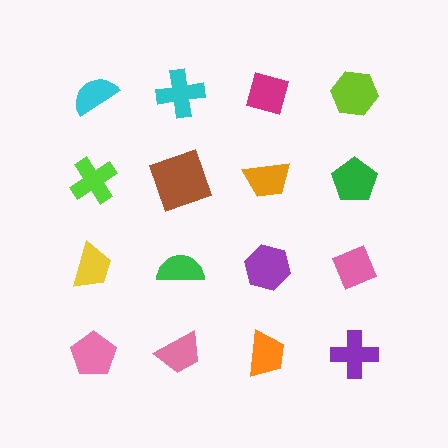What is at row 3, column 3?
A purple hexagon.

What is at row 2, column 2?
A brown square.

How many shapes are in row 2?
4 shapes.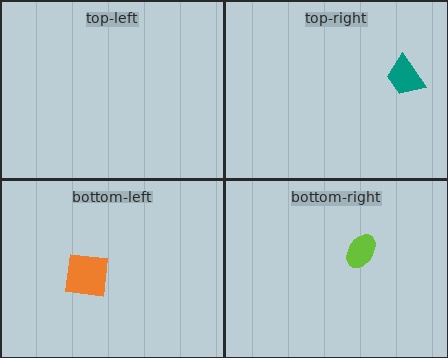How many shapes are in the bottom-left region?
1.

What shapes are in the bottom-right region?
The lime ellipse.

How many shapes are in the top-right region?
1.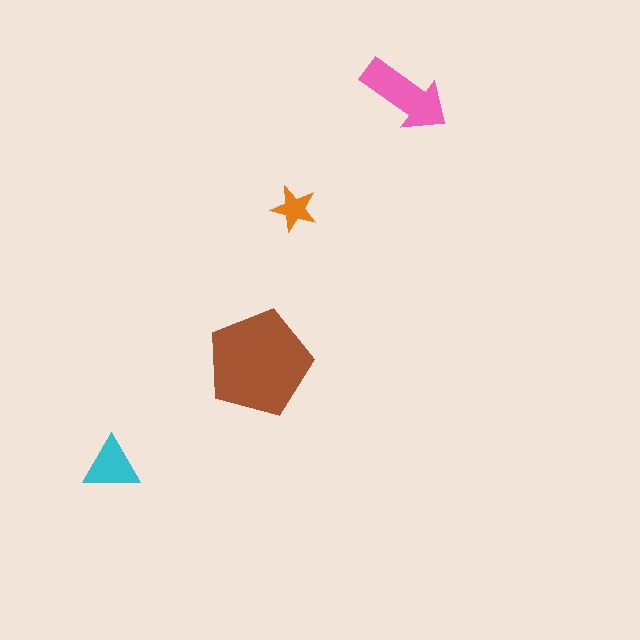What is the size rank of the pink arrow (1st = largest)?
2nd.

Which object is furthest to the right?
The pink arrow is rightmost.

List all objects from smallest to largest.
The orange star, the cyan triangle, the pink arrow, the brown pentagon.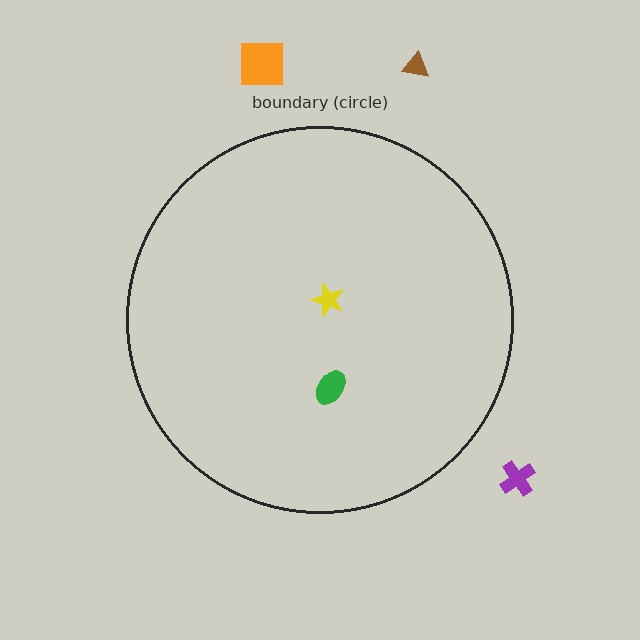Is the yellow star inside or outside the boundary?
Inside.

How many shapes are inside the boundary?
2 inside, 3 outside.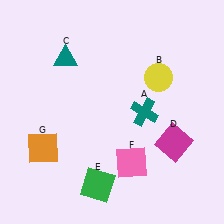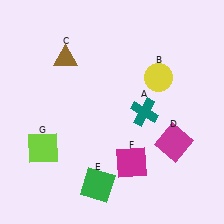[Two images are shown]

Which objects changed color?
C changed from teal to brown. F changed from pink to magenta. G changed from orange to lime.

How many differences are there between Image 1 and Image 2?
There are 3 differences between the two images.